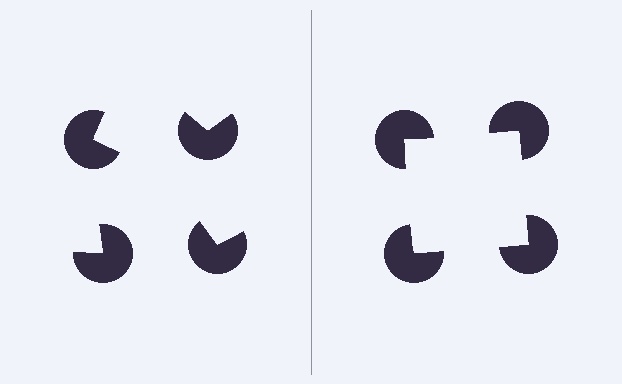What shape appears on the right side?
An illusory square.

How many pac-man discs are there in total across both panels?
8 — 4 on each side.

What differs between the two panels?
The pac-man discs are positioned identically on both sides; only the wedge orientations differ. On the right they align to a square; on the left they are misaligned.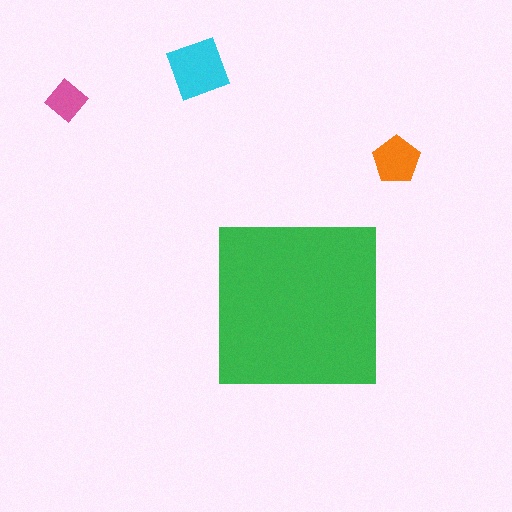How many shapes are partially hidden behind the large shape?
0 shapes are partially hidden.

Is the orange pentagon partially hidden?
No, the orange pentagon is fully visible.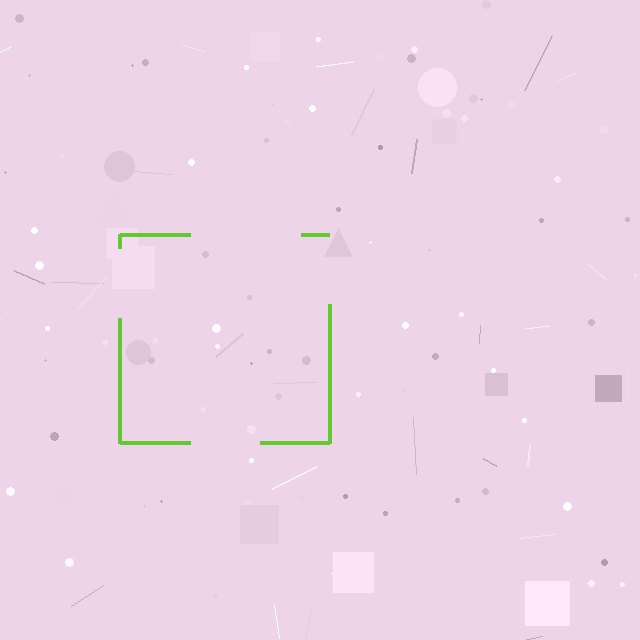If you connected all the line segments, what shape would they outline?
They would outline a square.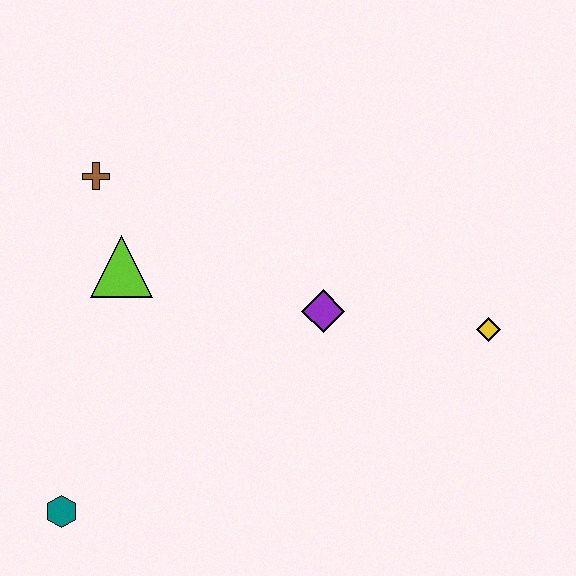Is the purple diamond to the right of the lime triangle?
Yes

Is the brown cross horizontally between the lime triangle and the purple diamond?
No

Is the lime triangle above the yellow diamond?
Yes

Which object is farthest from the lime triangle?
The yellow diamond is farthest from the lime triangle.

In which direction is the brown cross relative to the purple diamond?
The brown cross is to the left of the purple diamond.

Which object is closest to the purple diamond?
The yellow diamond is closest to the purple diamond.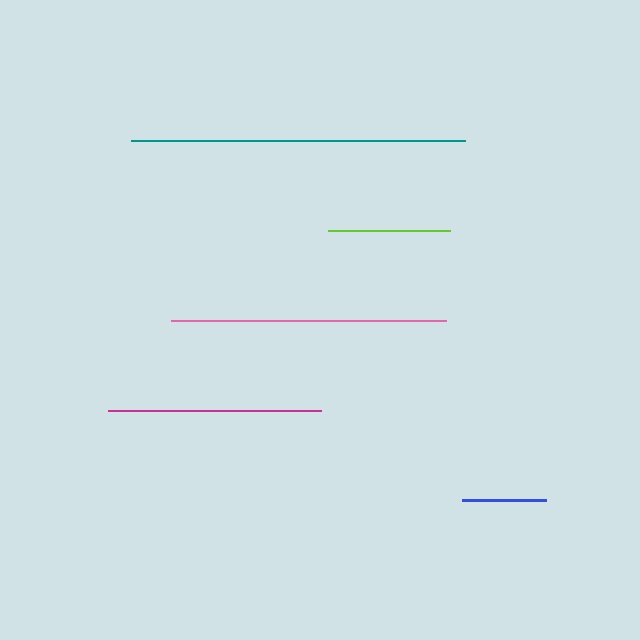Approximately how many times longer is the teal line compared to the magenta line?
The teal line is approximately 1.6 times the length of the magenta line.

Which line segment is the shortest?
The blue line is the shortest at approximately 85 pixels.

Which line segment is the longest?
The teal line is the longest at approximately 334 pixels.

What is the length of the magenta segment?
The magenta segment is approximately 213 pixels long.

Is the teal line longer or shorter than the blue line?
The teal line is longer than the blue line.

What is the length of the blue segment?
The blue segment is approximately 85 pixels long.